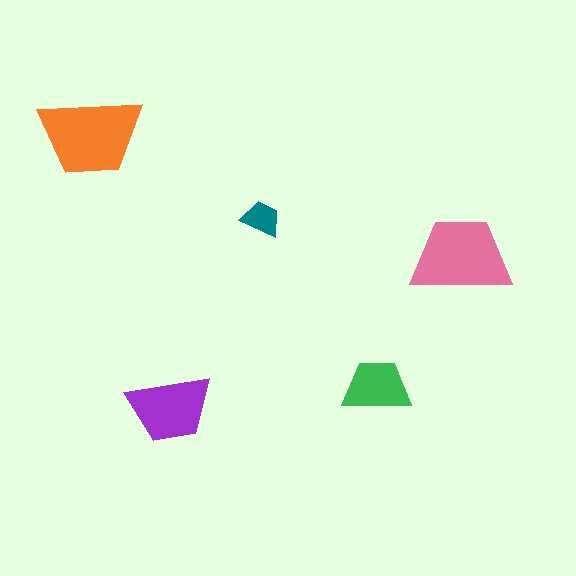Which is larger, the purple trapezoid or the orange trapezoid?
The orange one.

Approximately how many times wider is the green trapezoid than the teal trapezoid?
About 1.5 times wider.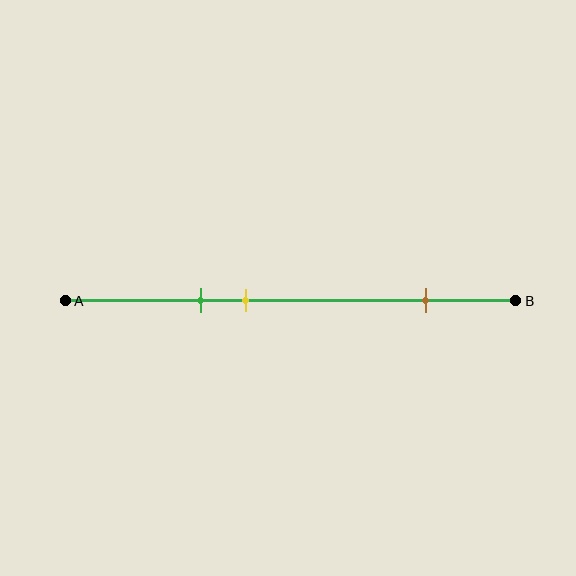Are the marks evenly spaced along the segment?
No, the marks are not evenly spaced.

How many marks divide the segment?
There are 3 marks dividing the segment.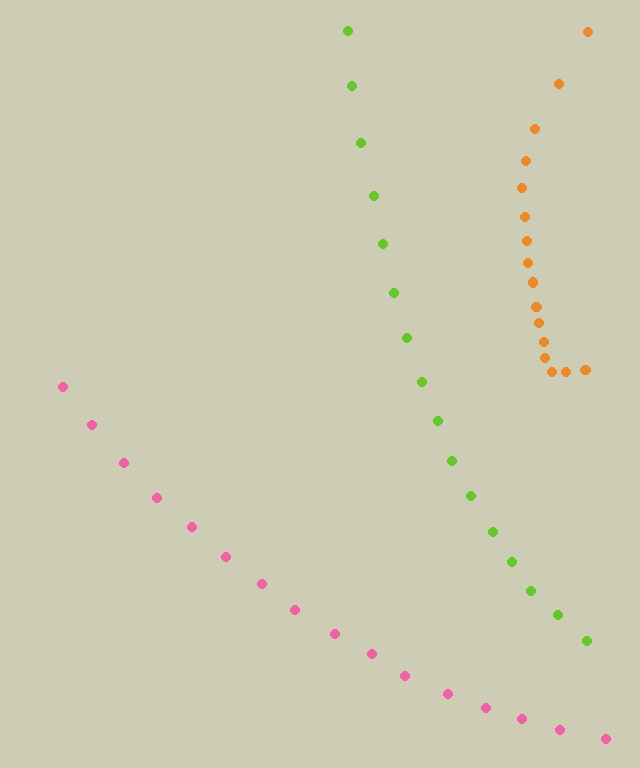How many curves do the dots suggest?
There are 3 distinct paths.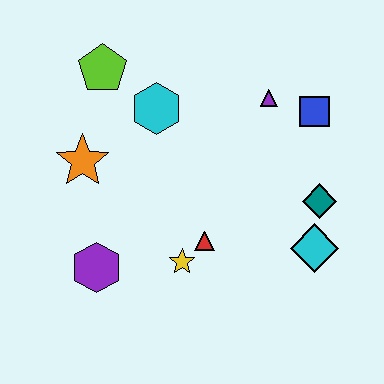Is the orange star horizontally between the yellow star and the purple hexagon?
No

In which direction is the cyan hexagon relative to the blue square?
The cyan hexagon is to the left of the blue square.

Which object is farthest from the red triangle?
The lime pentagon is farthest from the red triangle.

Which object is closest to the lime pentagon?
The cyan hexagon is closest to the lime pentagon.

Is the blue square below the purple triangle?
Yes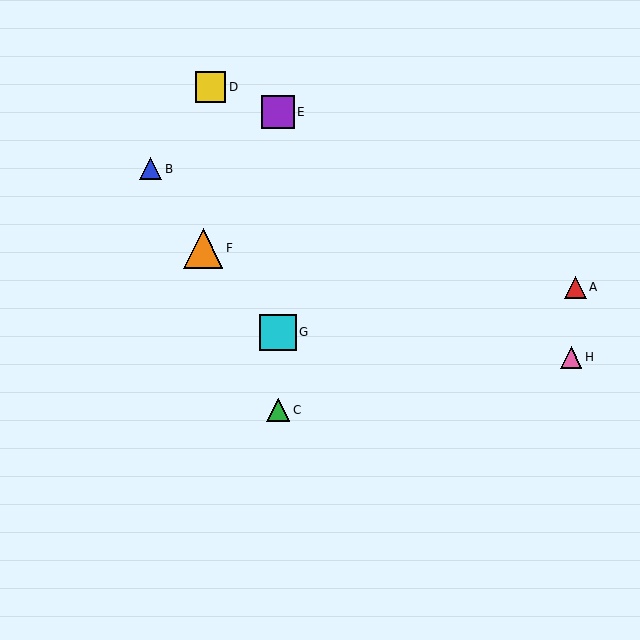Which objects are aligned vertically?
Objects C, E, G are aligned vertically.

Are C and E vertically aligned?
Yes, both are at x≈278.